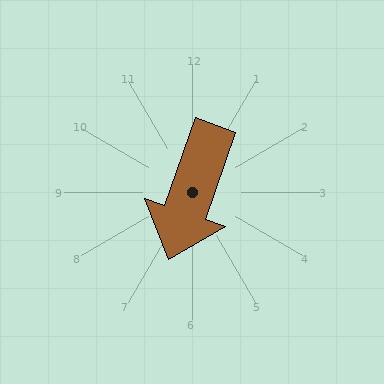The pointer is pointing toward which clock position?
Roughly 7 o'clock.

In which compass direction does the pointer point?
South.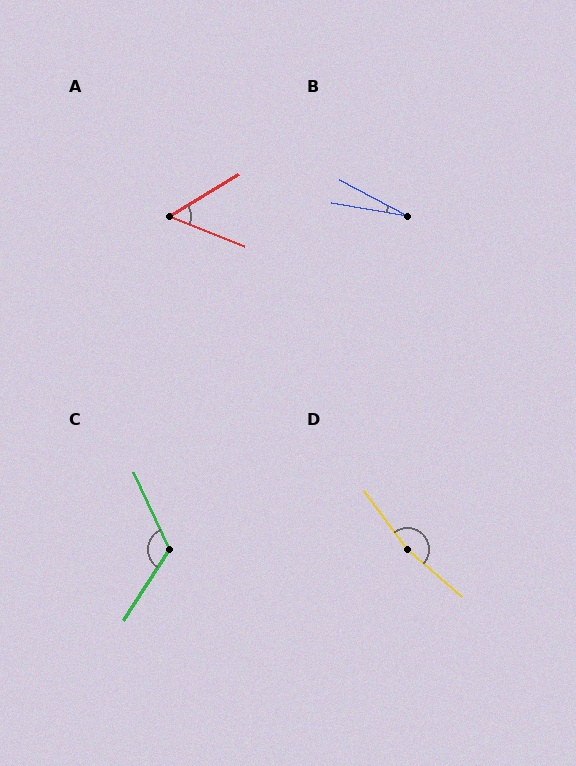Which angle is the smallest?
B, at approximately 19 degrees.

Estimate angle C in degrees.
Approximately 123 degrees.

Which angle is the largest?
D, at approximately 167 degrees.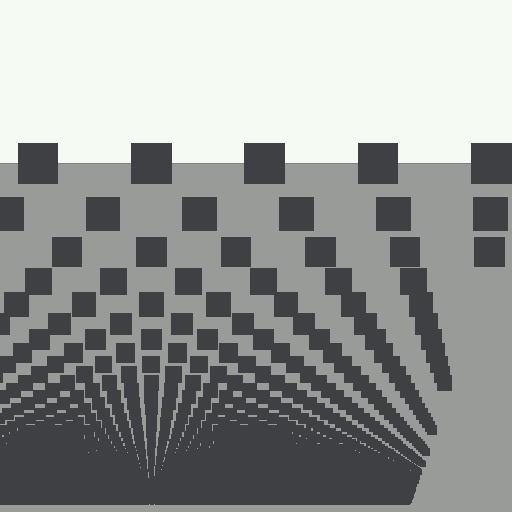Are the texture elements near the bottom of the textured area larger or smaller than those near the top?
Smaller. The gradient is inverted — elements near the bottom are smaller and denser.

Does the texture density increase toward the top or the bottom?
Density increases toward the bottom.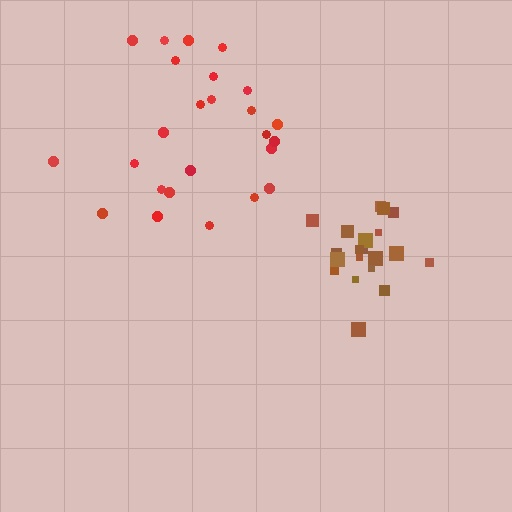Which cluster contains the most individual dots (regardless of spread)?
Red (25).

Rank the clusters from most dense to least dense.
brown, red.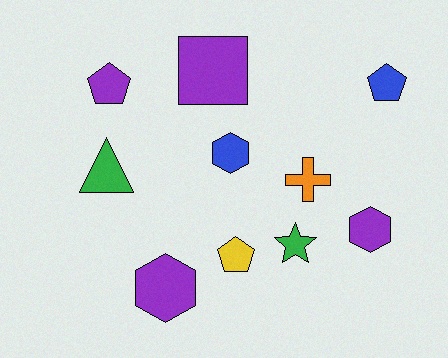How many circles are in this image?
There are no circles.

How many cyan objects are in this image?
There are no cyan objects.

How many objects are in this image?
There are 10 objects.